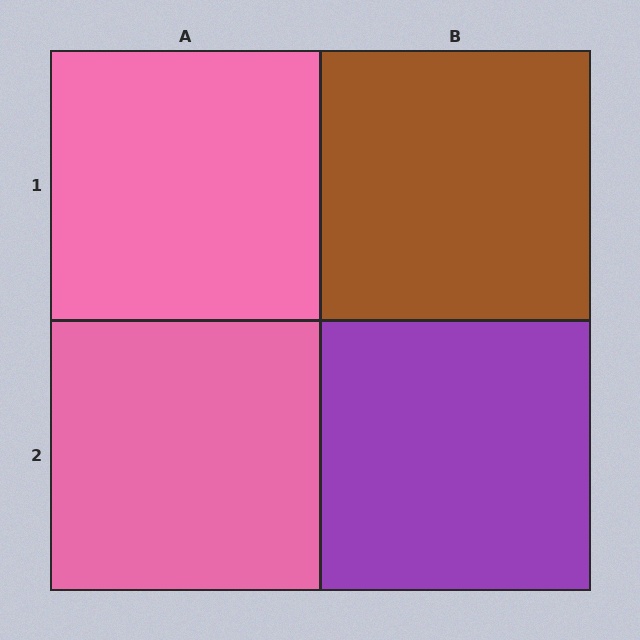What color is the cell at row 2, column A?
Pink.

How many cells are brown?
1 cell is brown.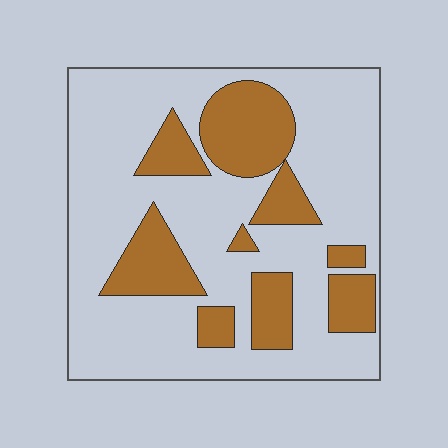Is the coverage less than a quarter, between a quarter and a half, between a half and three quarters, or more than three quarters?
Between a quarter and a half.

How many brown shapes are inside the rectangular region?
9.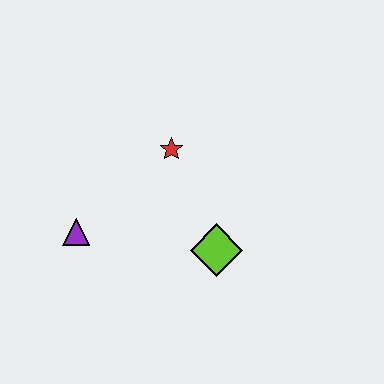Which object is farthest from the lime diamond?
The purple triangle is farthest from the lime diamond.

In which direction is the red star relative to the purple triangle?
The red star is to the right of the purple triangle.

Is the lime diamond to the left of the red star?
No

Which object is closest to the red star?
The lime diamond is closest to the red star.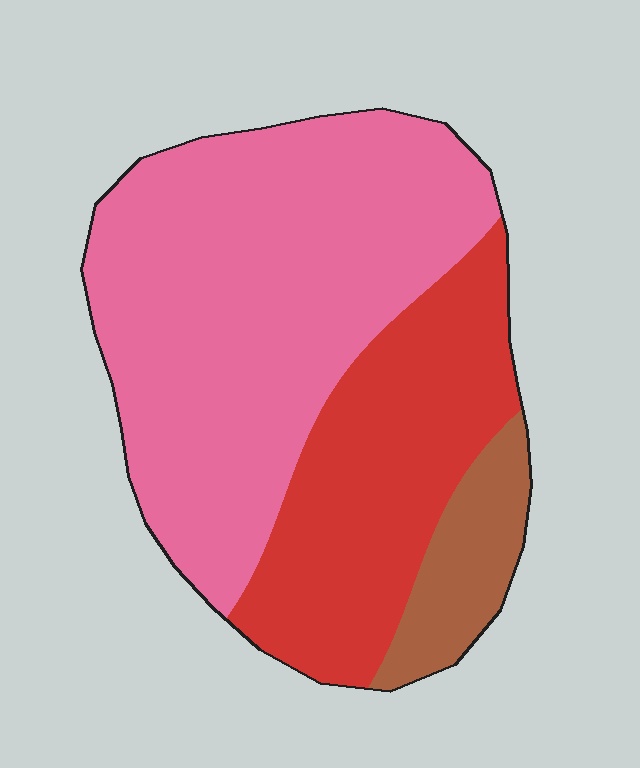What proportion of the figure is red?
Red covers about 30% of the figure.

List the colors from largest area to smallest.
From largest to smallest: pink, red, brown.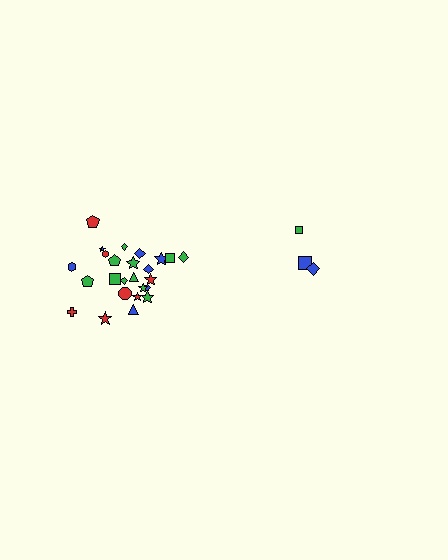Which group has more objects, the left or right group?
The left group.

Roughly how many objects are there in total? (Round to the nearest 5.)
Roughly 30 objects in total.